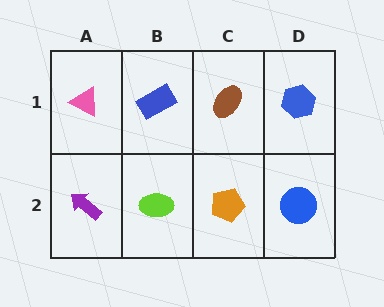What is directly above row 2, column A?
A pink triangle.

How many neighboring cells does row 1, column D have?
2.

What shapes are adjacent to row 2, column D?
A blue hexagon (row 1, column D), an orange pentagon (row 2, column C).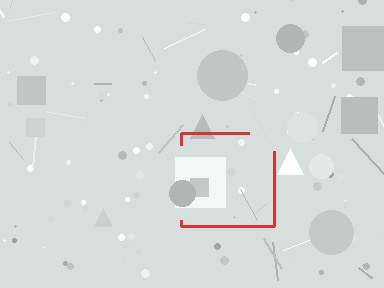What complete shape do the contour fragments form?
The contour fragments form a square.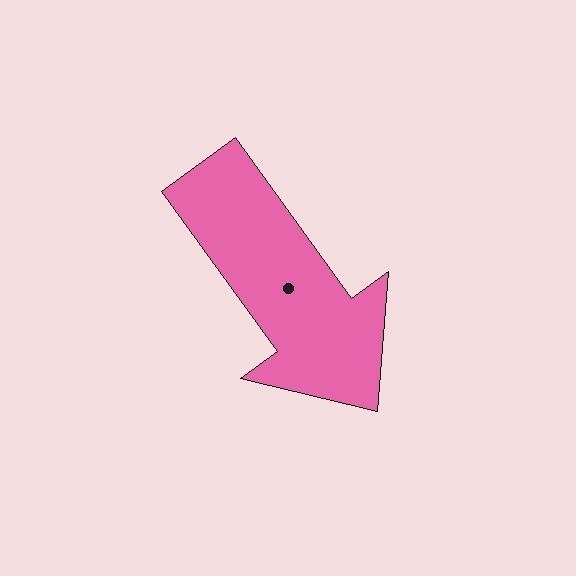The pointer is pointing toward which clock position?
Roughly 5 o'clock.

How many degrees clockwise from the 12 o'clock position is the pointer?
Approximately 144 degrees.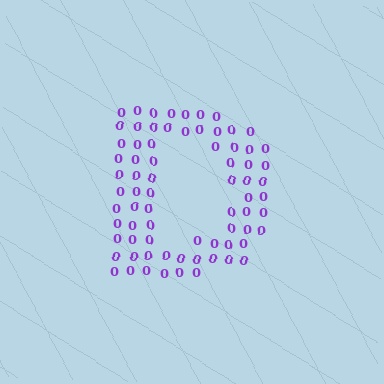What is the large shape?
The large shape is the letter D.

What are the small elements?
The small elements are digit 0's.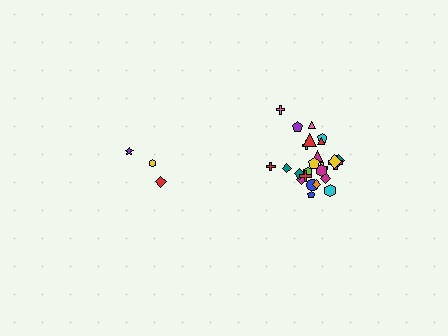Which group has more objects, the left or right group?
The right group.